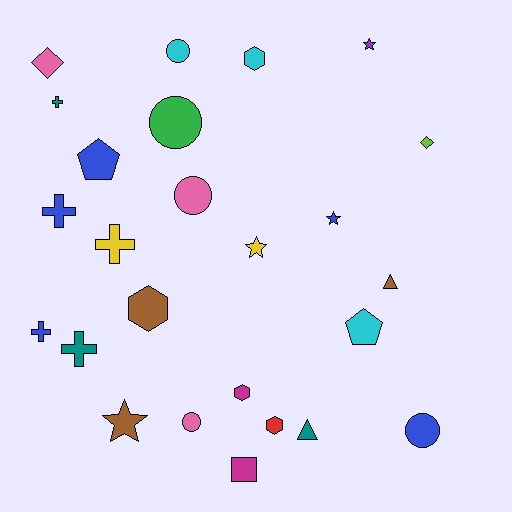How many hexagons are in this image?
There are 4 hexagons.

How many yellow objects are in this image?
There are 2 yellow objects.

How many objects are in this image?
There are 25 objects.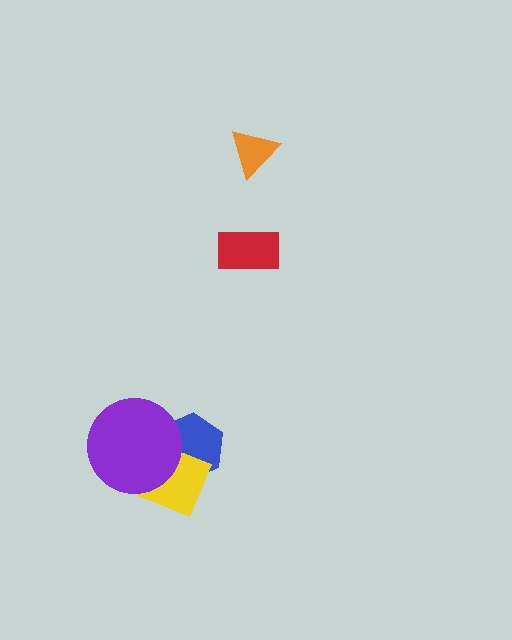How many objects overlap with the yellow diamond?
2 objects overlap with the yellow diamond.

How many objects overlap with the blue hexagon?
2 objects overlap with the blue hexagon.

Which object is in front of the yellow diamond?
The purple circle is in front of the yellow diamond.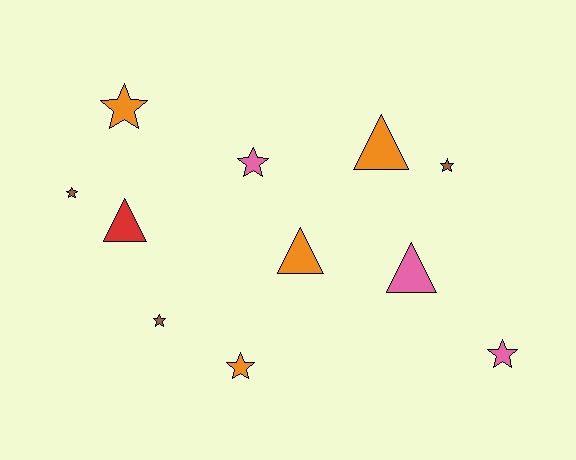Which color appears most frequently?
Orange, with 4 objects.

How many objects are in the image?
There are 11 objects.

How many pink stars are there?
There are 2 pink stars.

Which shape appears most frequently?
Star, with 7 objects.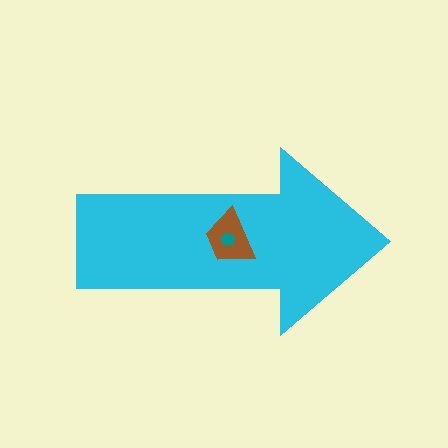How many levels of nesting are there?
3.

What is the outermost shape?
The cyan arrow.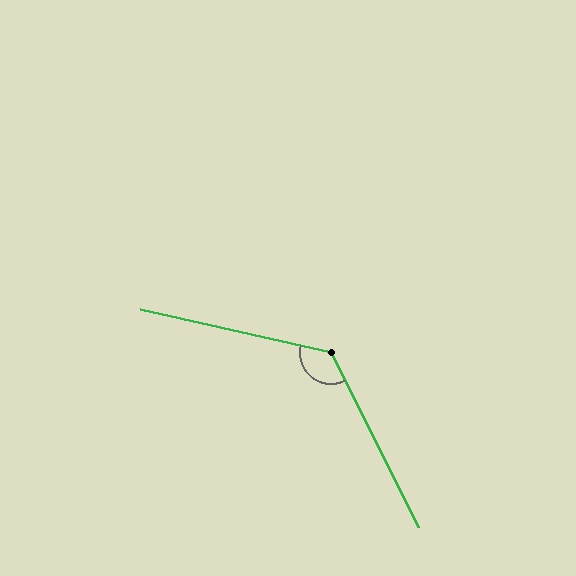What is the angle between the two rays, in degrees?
Approximately 129 degrees.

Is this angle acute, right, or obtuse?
It is obtuse.